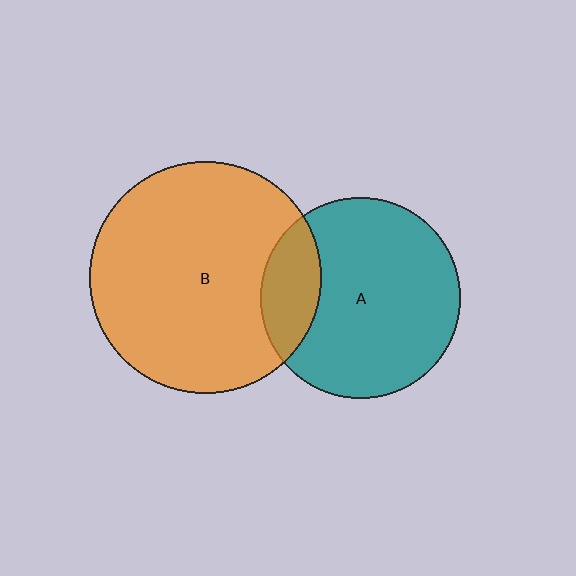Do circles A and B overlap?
Yes.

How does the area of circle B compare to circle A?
Approximately 1.3 times.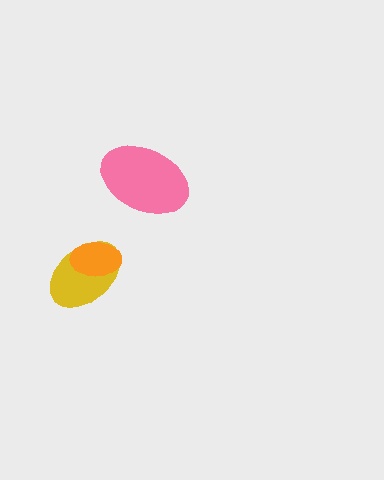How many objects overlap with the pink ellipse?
0 objects overlap with the pink ellipse.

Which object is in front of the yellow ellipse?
The orange ellipse is in front of the yellow ellipse.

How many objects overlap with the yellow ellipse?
1 object overlaps with the yellow ellipse.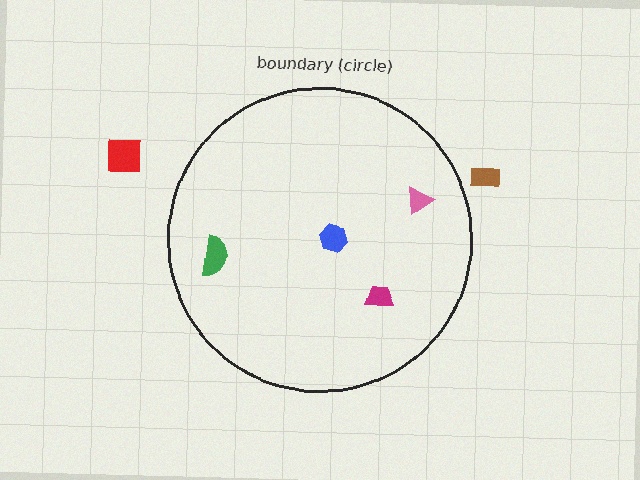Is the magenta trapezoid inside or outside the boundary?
Inside.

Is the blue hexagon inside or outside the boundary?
Inside.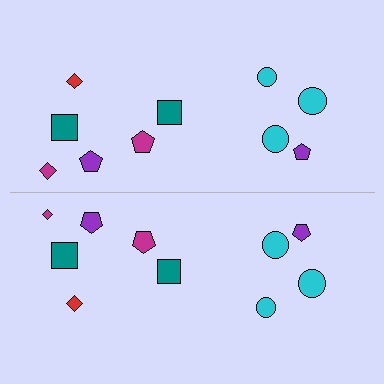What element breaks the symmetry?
The magenta diamond on the bottom side has a different size than its mirror counterpart.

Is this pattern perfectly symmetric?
No, the pattern is not perfectly symmetric. The magenta diamond on the bottom side has a different size than its mirror counterpart.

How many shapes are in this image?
There are 20 shapes in this image.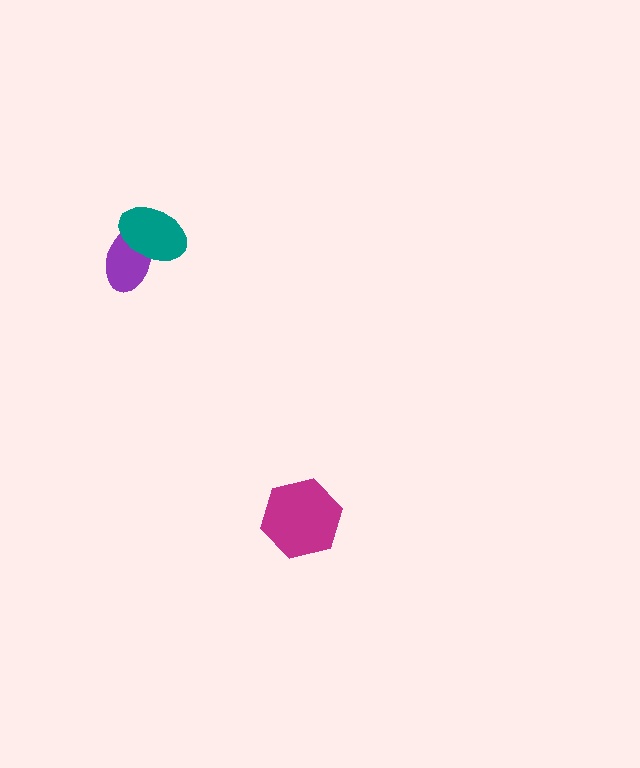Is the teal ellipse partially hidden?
No, no other shape covers it.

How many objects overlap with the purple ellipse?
1 object overlaps with the purple ellipse.